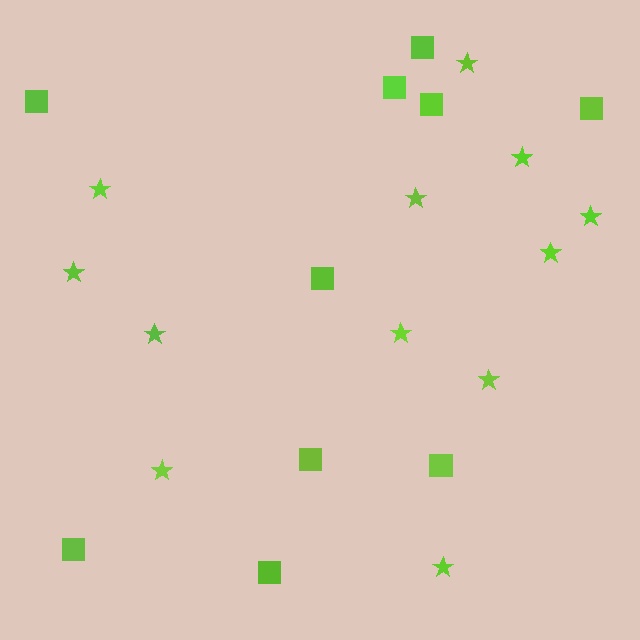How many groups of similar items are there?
There are 2 groups: one group of stars (12) and one group of squares (10).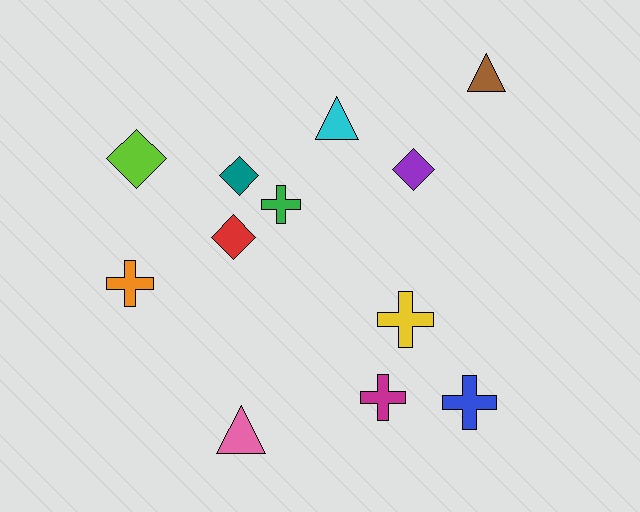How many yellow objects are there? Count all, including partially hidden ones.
There is 1 yellow object.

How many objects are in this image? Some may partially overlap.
There are 12 objects.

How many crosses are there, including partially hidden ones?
There are 5 crosses.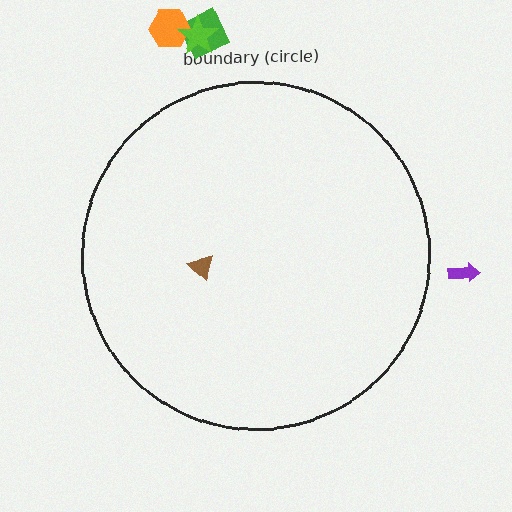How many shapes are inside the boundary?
1 inside, 4 outside.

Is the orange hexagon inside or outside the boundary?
Outside.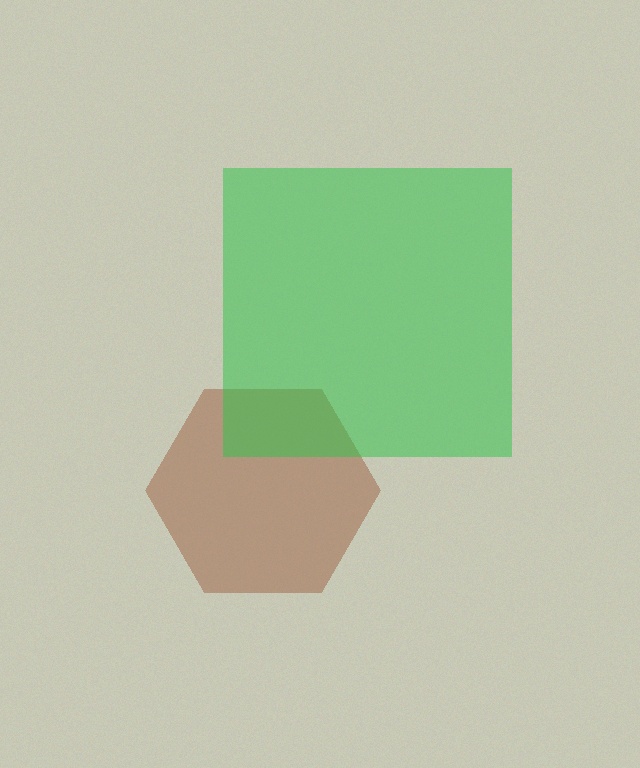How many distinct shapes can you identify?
There are 2 distinct shapes: a brown hexagon, a green square.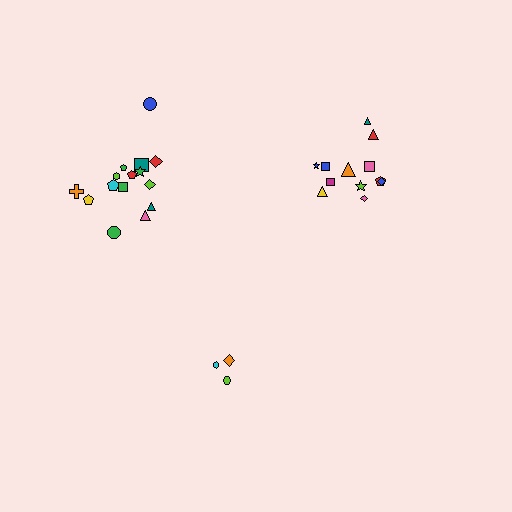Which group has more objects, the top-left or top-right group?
The top-left group.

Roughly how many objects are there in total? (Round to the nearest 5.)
Roughly 30 objects in total.